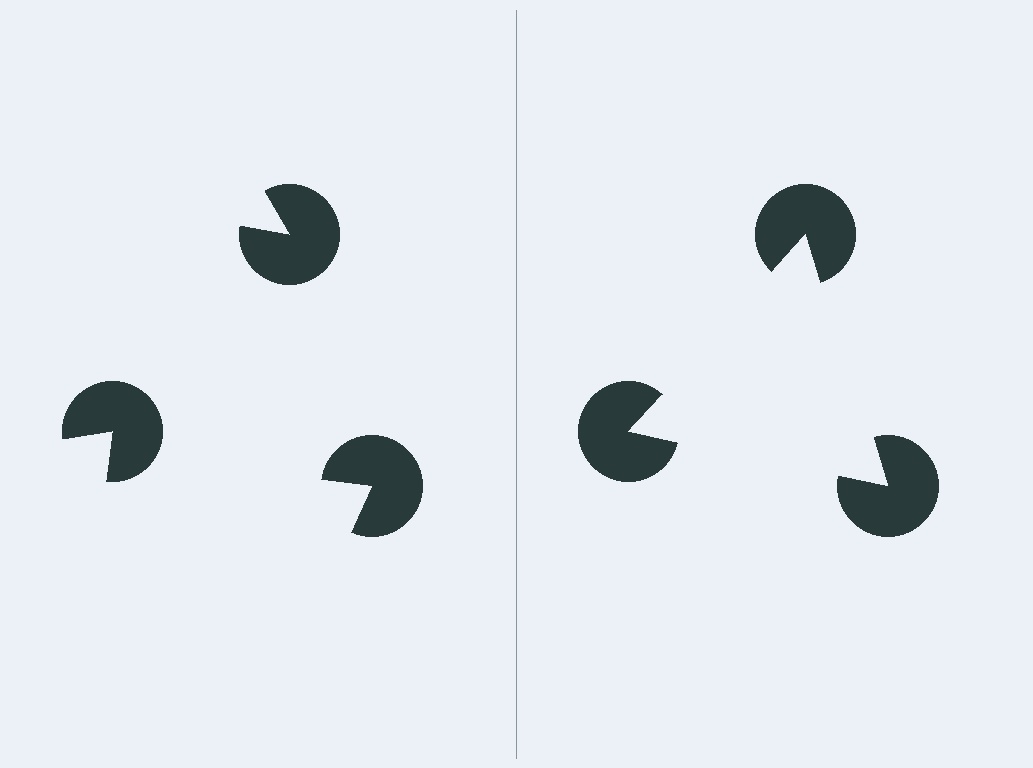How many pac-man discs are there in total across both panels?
6 — 3 on each side.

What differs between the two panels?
The pac-man discs are positioned identically on both sides; only the wedge orientations differ. On the right they align to a triangle; on the left they are misaligned.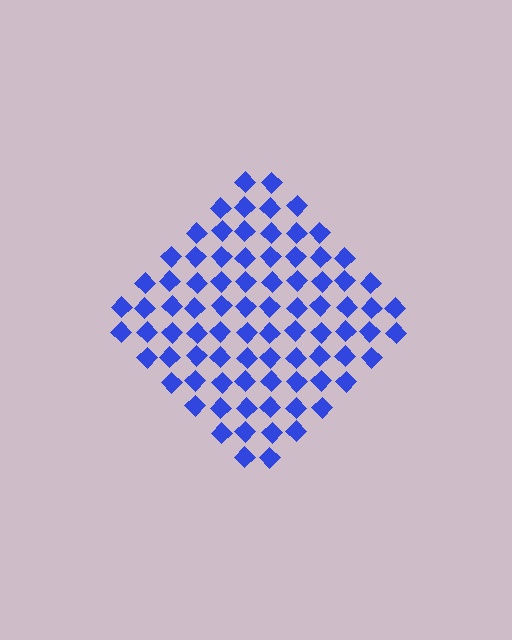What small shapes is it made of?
It is made of small diamonds.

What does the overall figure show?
The overall figure shows a diamond.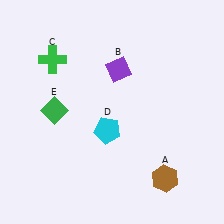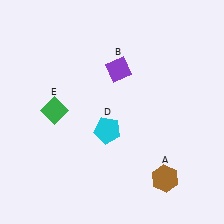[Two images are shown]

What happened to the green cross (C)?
The green cross (C) was removed in Image 2. It was in the top-left area of Image 1.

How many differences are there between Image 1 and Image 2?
There is 1 difference between the two images.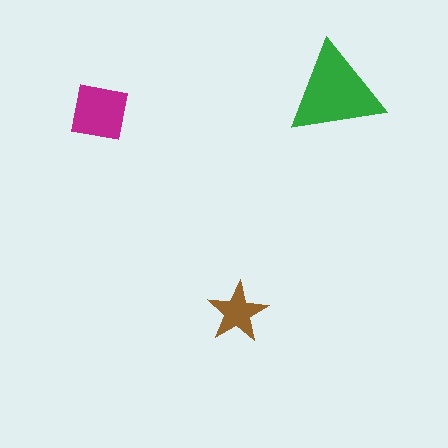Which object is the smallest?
The brown star.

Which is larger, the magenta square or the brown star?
The magenta square.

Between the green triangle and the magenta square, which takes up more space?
The green triangle.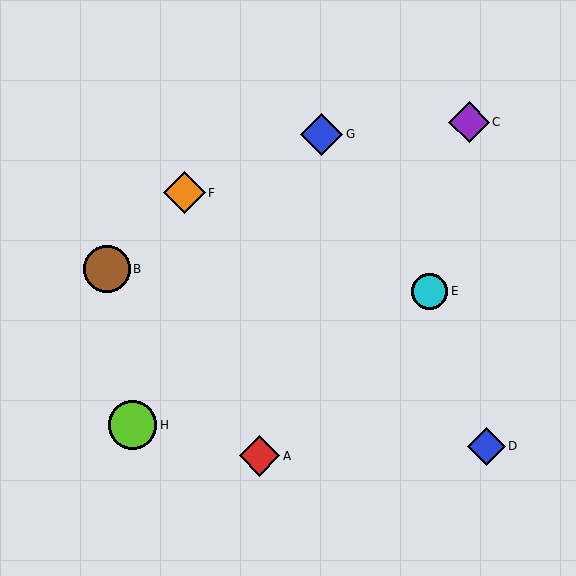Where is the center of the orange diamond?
The center of the orange diamond is at (184, 193).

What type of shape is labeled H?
Shape H is a lime circle.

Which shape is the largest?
The lime circle (labeled H) is the largest.